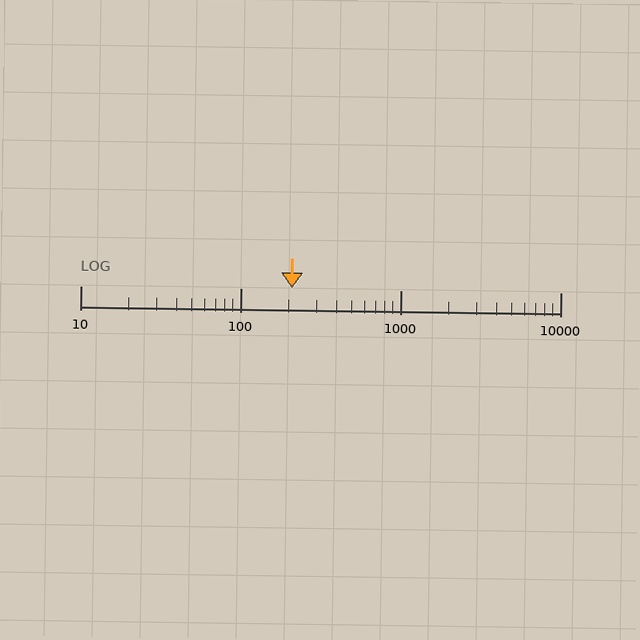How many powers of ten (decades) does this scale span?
The scale spans 3 decades, from 10 to 10000.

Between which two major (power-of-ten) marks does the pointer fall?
The pointer is between 100 and 1000.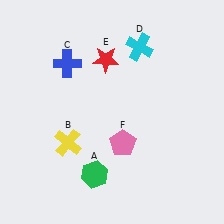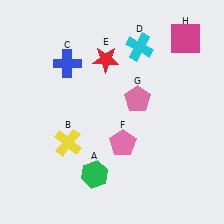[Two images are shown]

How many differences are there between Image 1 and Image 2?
There are 2 differences between the two images.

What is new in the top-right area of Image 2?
A pink pentagon (G) was added in the top-right area of Image 2.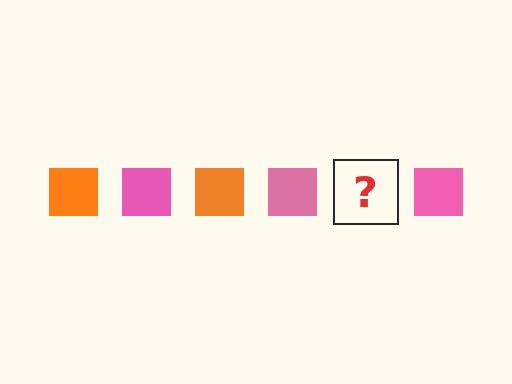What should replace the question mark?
The question mark should be replaced with an orange square.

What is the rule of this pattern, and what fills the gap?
The rule is that the pattern cycles through orange, pink squares. The gap should be filled with an orange square.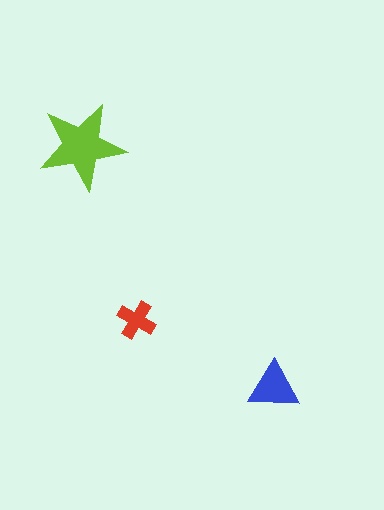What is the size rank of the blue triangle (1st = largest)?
2nd.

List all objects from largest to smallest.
The lime star, the blue triangle, the red cross.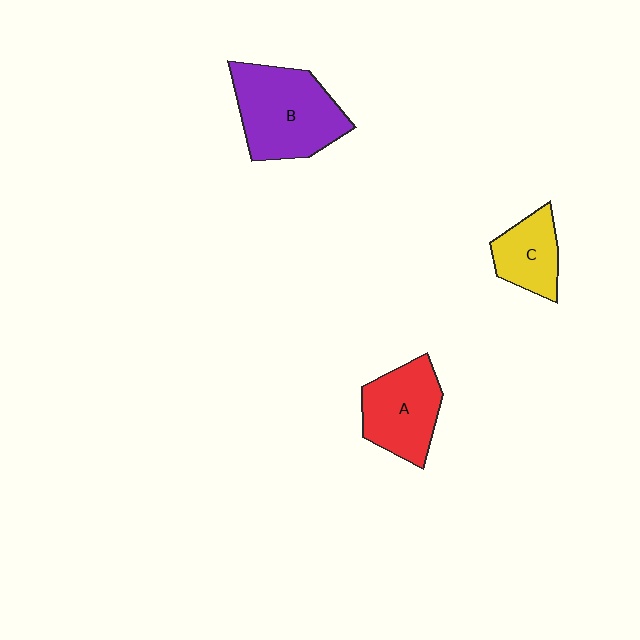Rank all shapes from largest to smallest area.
From largest to smallest: B (purple), A (red), C (yellow).